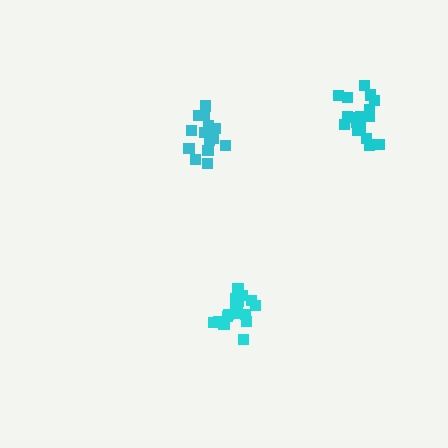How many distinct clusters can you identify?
There are 3 distinct clusters.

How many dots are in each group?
Group 1: 19 dots, Group 2: 14 dots, Group 3: 16 dots (49 total).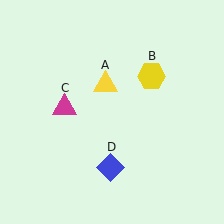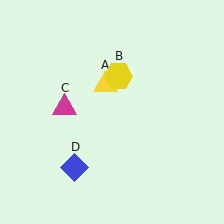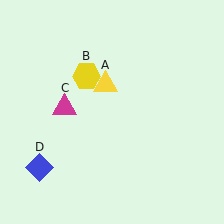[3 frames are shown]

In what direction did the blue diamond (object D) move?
The blue diamond (object D) moved left.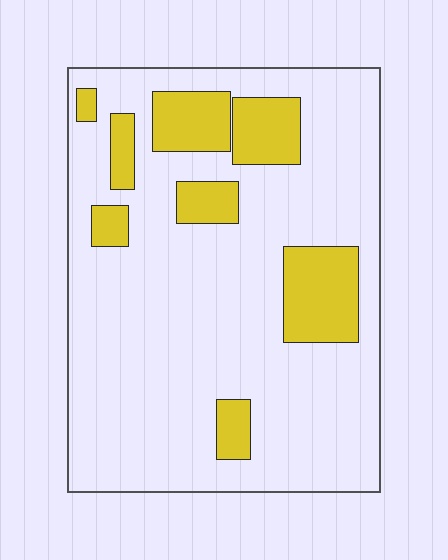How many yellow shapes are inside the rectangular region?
8.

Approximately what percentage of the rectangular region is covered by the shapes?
Approximately 20%.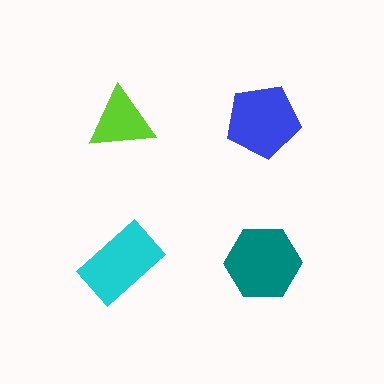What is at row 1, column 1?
A lime triangle.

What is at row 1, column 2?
A blue pentagon.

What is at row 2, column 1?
A cyan rectangle.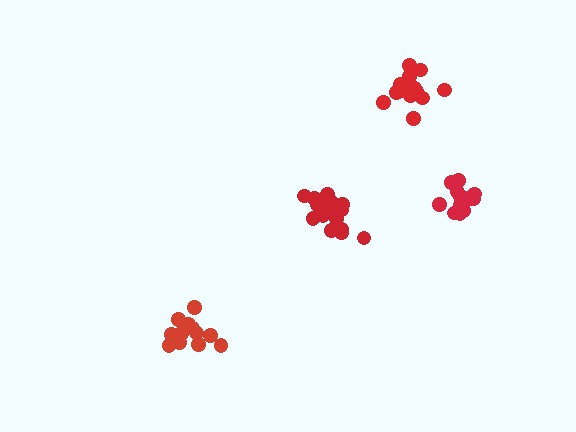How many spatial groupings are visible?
There are 4 spatial groupings.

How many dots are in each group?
Group 1: 18 dots, Group 2: 15 dots, Group 3: 13 dots, Group 4: 15 dots (61 total).